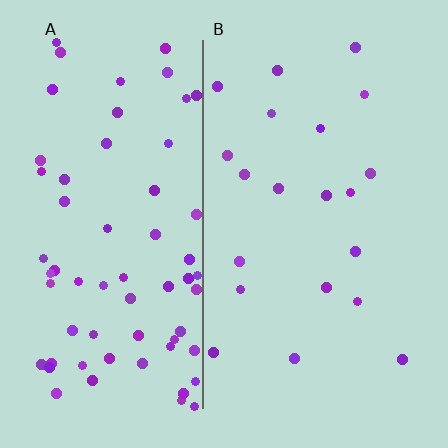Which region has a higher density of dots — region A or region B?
A (the left).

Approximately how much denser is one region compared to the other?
Approximately 3.2× — region A over region B.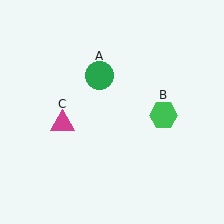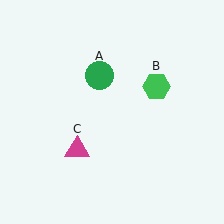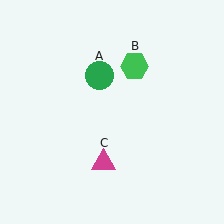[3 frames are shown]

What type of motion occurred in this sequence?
The green hexagon (object B), magenta triangle (object C) rotated counterclockwise around the center of the scene.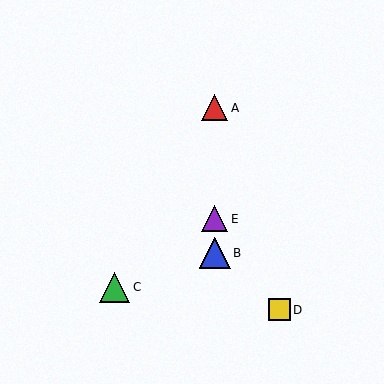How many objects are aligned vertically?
3 objects (A, B, E) are aligned vertically.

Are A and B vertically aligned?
Yes, both are at x≈215.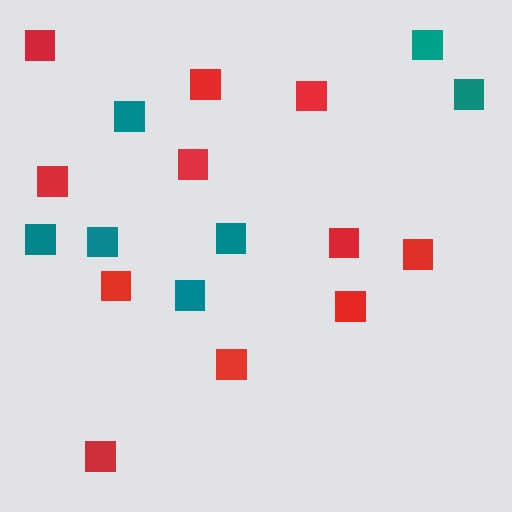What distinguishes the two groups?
There are 2 groups: one group of red squares (11) and one group of teal squares (7).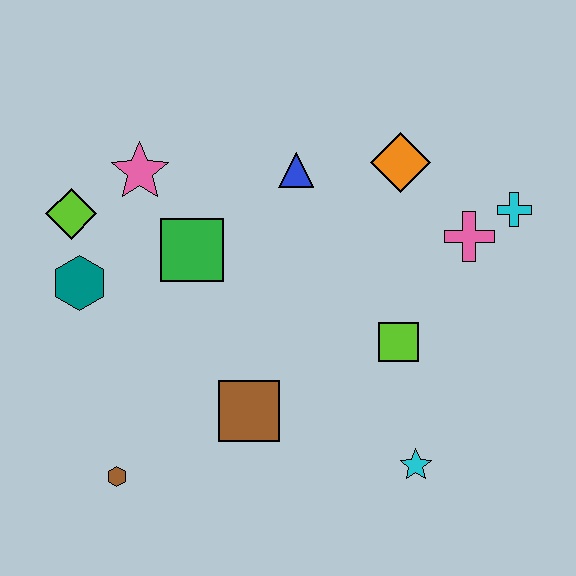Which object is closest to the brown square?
The brown hexagon is closest to the brown square.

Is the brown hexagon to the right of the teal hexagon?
Yes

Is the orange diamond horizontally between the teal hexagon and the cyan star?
Yes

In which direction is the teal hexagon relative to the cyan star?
The teal hexagon is to the left of the cyan star.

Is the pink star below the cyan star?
No